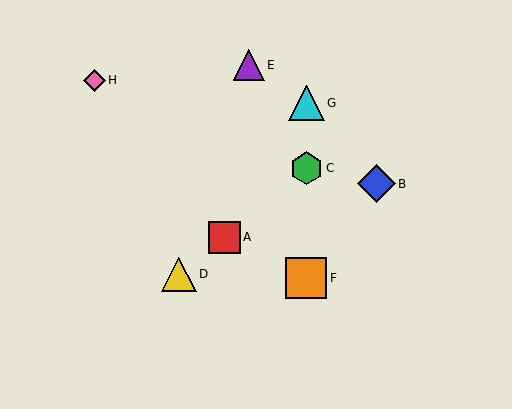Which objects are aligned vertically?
Objects C, F, G are aligned vertically.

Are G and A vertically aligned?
No, G is at x≈306 and A is at x≈224.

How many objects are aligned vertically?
3 objects (C, F, G) are aligned vertically.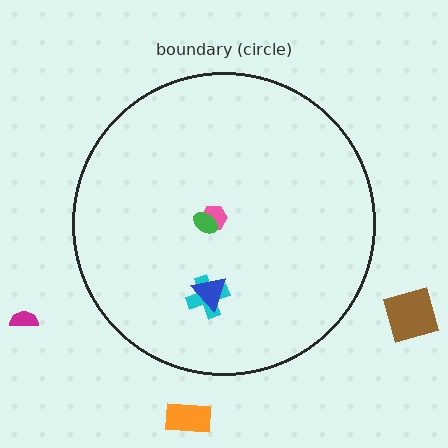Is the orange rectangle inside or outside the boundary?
Outside.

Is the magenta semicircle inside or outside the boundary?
Outside.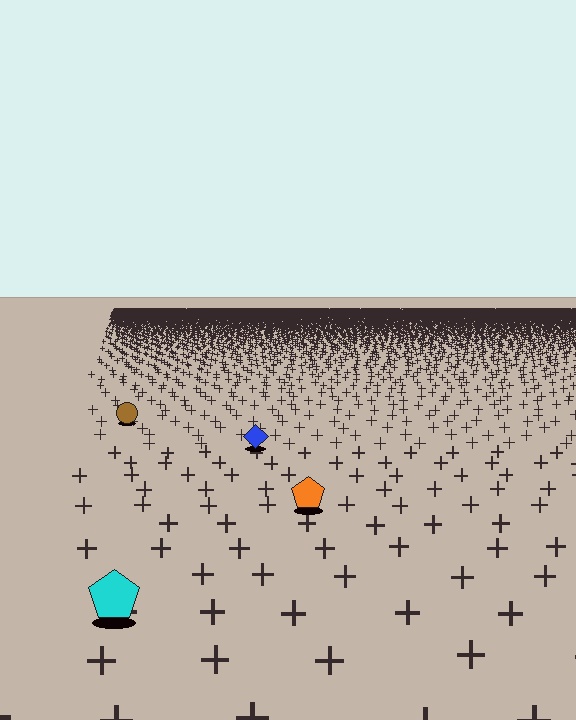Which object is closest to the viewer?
The cyan pentagon is closest. The texture marks near it are larger and more spread out.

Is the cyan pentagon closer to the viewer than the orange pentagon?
Yes. The cyan pentagon is closer — you can tell from the texture gradient: the ground texture is coarser near it.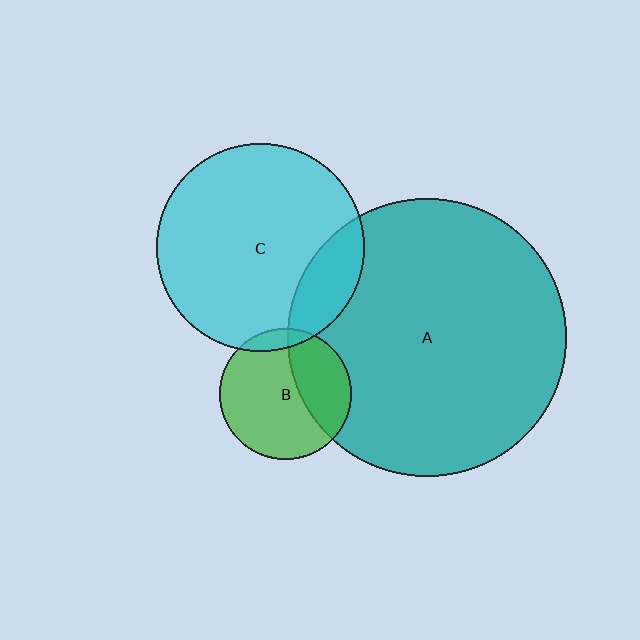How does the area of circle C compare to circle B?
Approximately 2.5 times.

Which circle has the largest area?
Circle A (teal).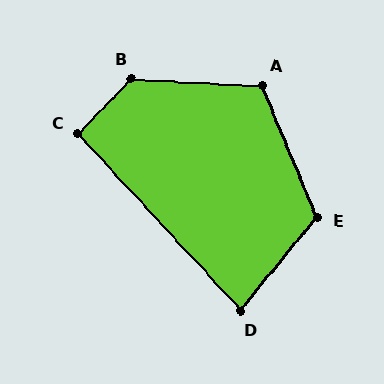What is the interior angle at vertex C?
Approximately 93 degrees (approximately right).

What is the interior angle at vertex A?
Approximately 115 degrees (obtuse).